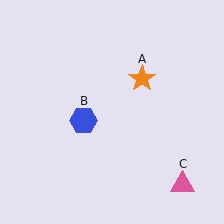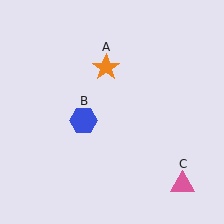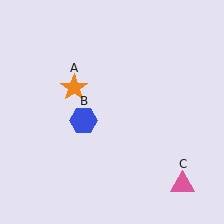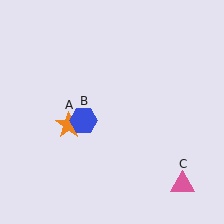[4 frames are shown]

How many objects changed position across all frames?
1 object changed position: orange star (object A).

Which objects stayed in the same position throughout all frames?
Blue hexagon (object B) and pink triangle (object C) remained stationary.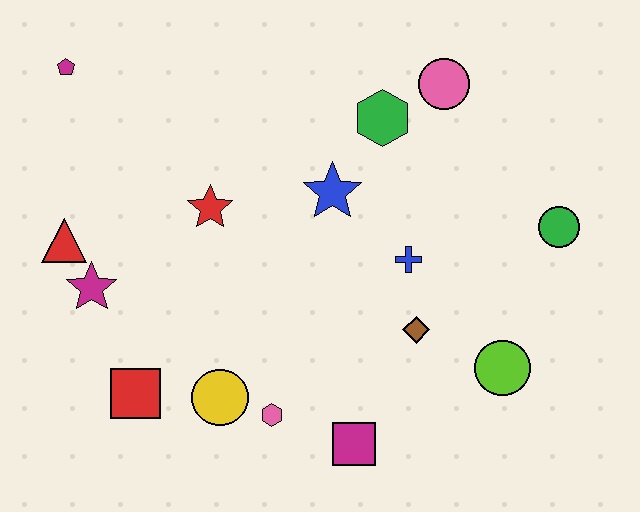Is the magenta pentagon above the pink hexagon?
Yes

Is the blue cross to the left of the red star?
No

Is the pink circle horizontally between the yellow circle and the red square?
No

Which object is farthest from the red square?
The green circle is farthest from the red square.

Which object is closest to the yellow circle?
The pink hexagon is closest to the yellow circle.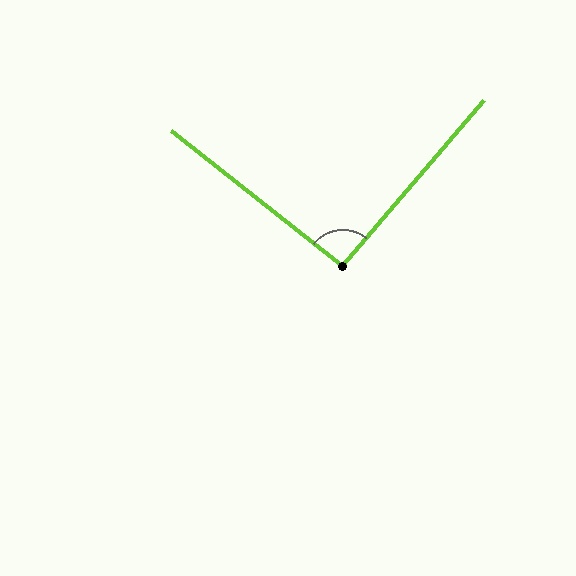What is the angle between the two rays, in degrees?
Approximately 92 degrees.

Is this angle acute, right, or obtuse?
It is approximately a right angle.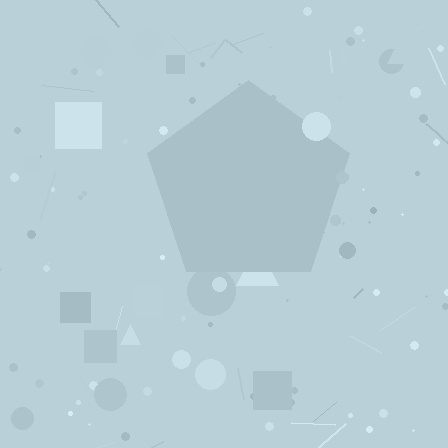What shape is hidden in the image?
A pentagon is hidden in the image.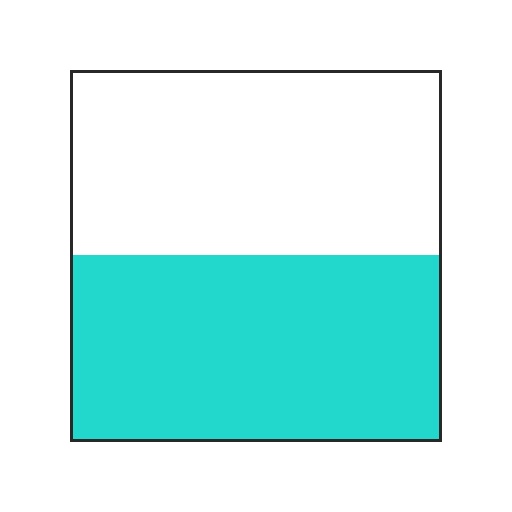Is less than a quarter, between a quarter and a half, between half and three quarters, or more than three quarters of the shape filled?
Between half and three quarters.